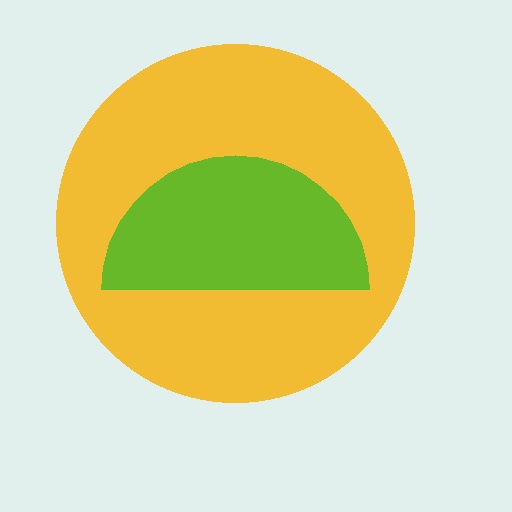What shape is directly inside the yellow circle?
The lime semicircle.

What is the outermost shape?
The yellow circle.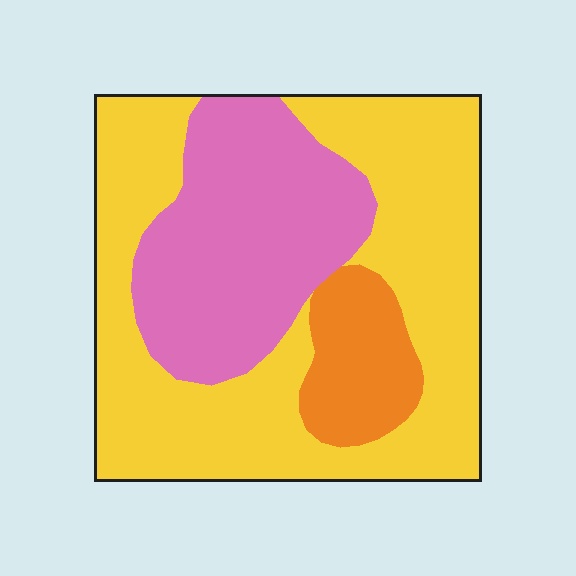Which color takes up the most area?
Yellow, at roughly 60%.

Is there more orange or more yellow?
Yellow.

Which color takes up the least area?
Orange, at roughly 10%.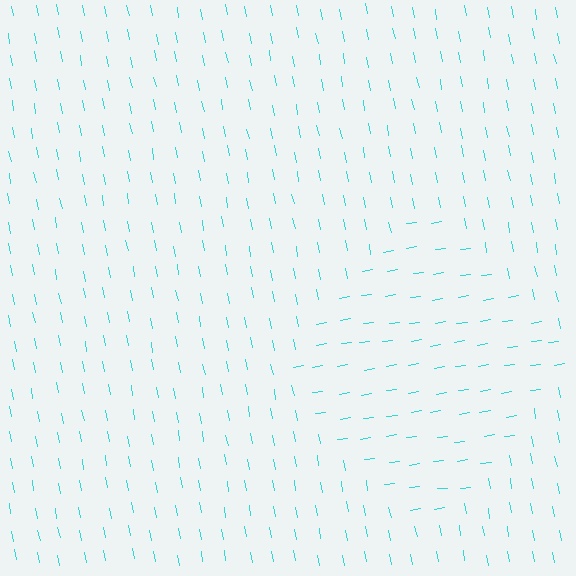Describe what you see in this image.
The image is filled with small cyan line segments. A diamond region in the image has lines oriented differently from the surrounding lines, creating a visible texture boundary.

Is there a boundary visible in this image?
Yes, there is a texture boundary formed by a change in line orientation.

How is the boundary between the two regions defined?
The boundary is defined purely by a change in line orientation (approximately 88 degrees difference). All lines are the same color and thickness.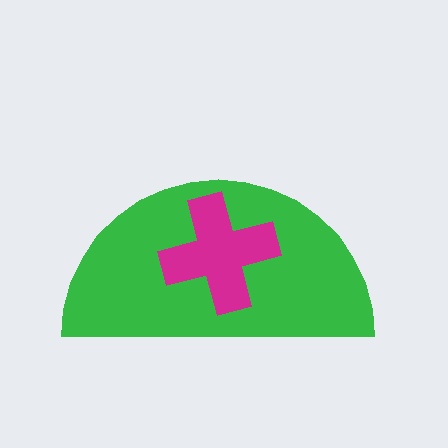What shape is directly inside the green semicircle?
The magenta cross.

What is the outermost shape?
The green semicircle.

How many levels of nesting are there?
2.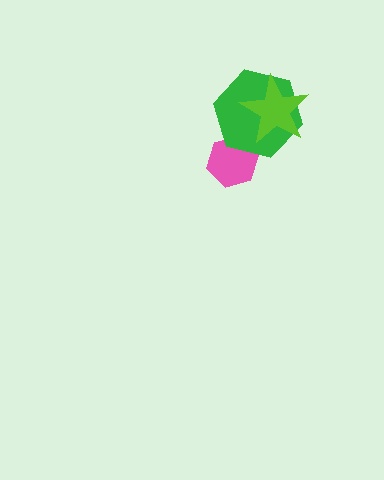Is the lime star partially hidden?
No, no other shape covers it.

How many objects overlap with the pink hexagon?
1 object overlaps with the pink hexagon.